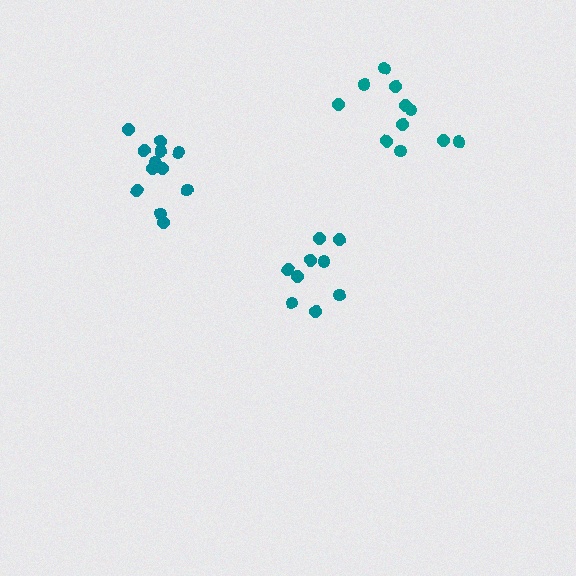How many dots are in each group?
Group 1: 11 dots, Group 2: 9 dots, Group 3: 12 dots (32 total).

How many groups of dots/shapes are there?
There are 3 groups.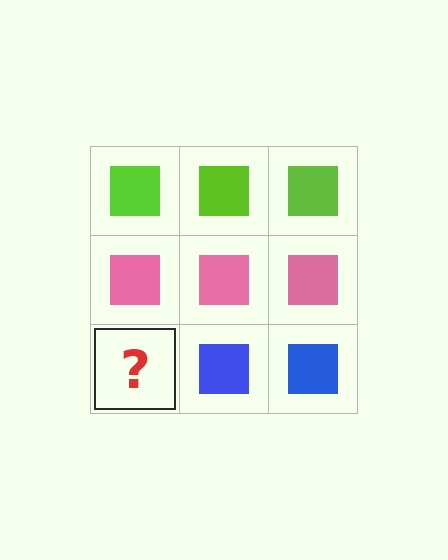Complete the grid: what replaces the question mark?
The question mark should be replaced with a blue square.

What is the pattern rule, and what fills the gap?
The rule is that each row has a consistent color. The gap should be filled with a blue square.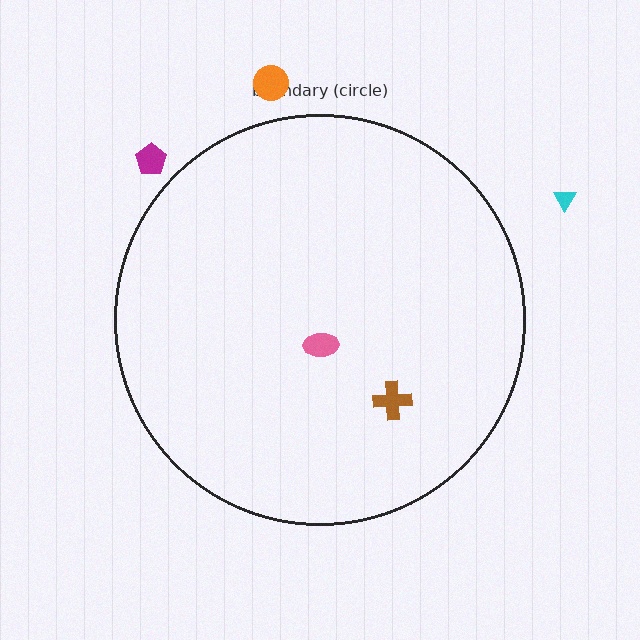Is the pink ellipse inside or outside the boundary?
Inside.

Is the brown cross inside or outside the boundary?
Inside.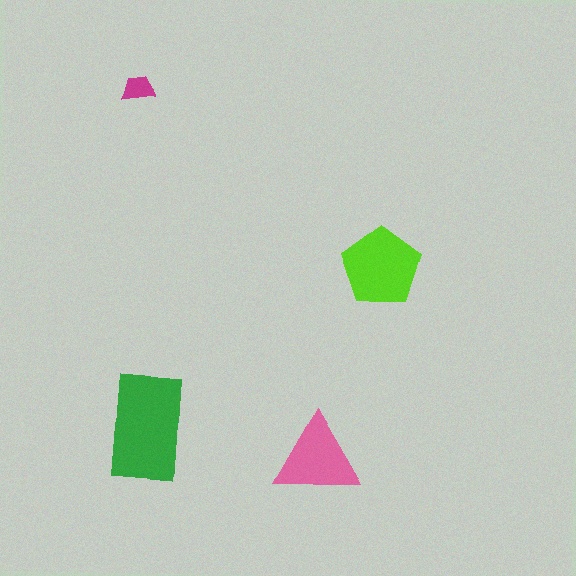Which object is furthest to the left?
The magenta trapezoid is leftmost.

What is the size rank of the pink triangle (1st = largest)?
3rd.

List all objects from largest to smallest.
The green rectangle, the lime pentagon, the pink triangle, the magenta trapezoid.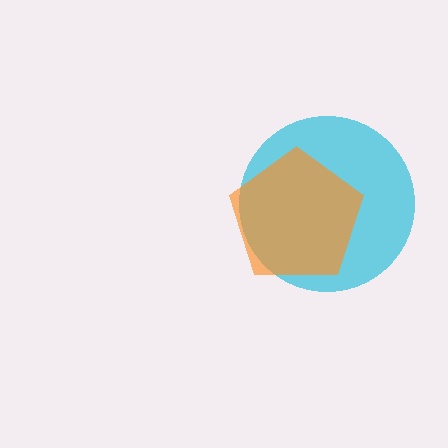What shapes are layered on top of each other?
The layered shapes are: a cyan circle, an orange pentagon.